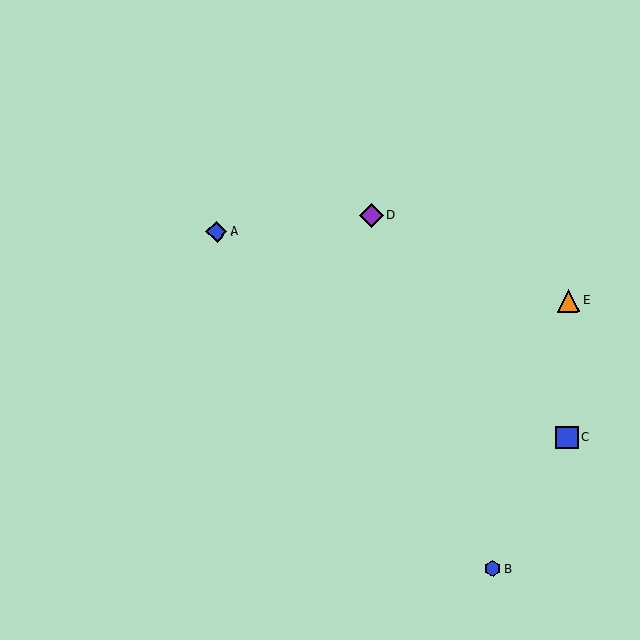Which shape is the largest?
The purple diamond (labeled D) is the largest.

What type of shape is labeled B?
Shape B is a blue hexagon.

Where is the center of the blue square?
The center of the blue square is at (567, 437).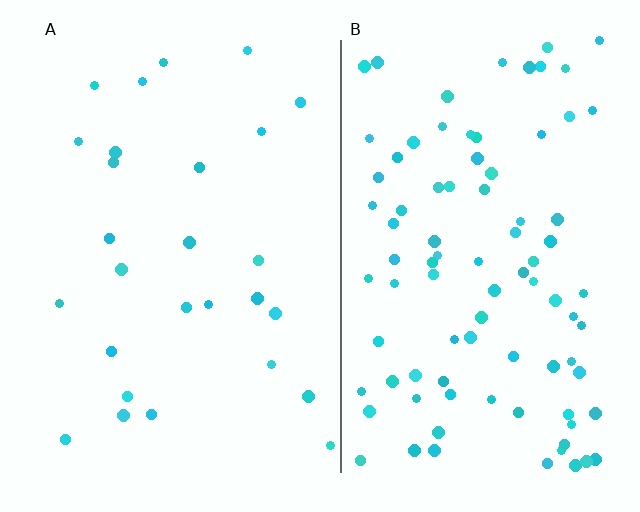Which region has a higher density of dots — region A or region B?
B (the right).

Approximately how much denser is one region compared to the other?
Approximately 3.3× — region B over region A.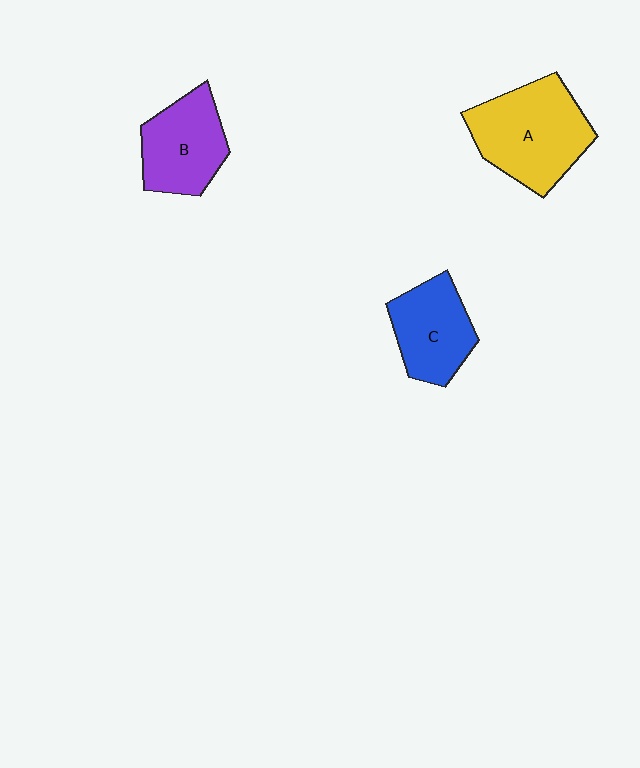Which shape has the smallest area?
Shape C (blue).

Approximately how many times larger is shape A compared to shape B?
Approximately 1.4 times.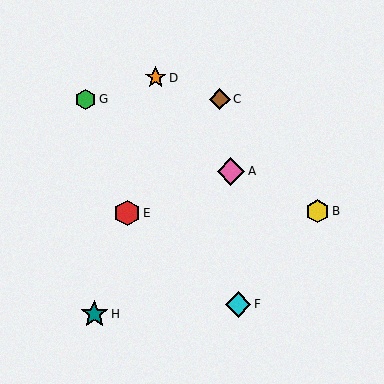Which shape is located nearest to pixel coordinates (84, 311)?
The teal star (labeled H) at (94, 314) is nearest to that location.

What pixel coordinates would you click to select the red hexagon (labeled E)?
Click at (127, 213) to select the red hexagon E.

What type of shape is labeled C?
Shape C is a brown diamond.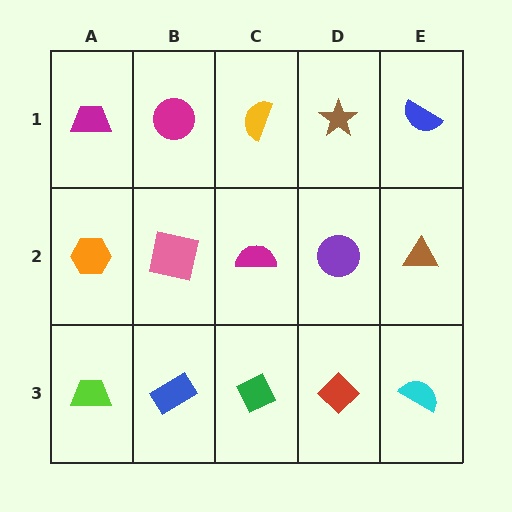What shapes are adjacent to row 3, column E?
A brown triangle (row 2, column E), a red diamond (row 3, column D).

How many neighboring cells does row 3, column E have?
2.